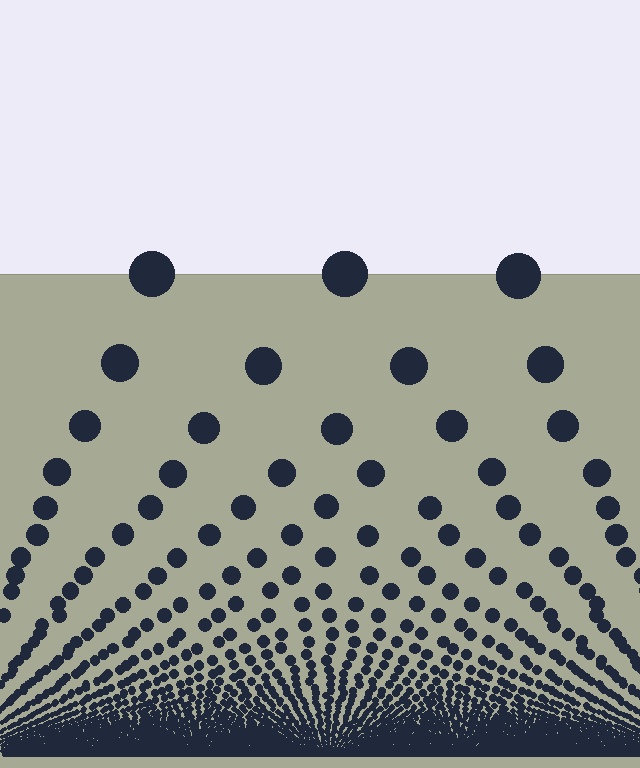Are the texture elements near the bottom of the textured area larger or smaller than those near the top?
Smaller. The gradient is inverted — elements near the bottom are smaller and denser.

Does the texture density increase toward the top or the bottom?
Density increases toward the bottom.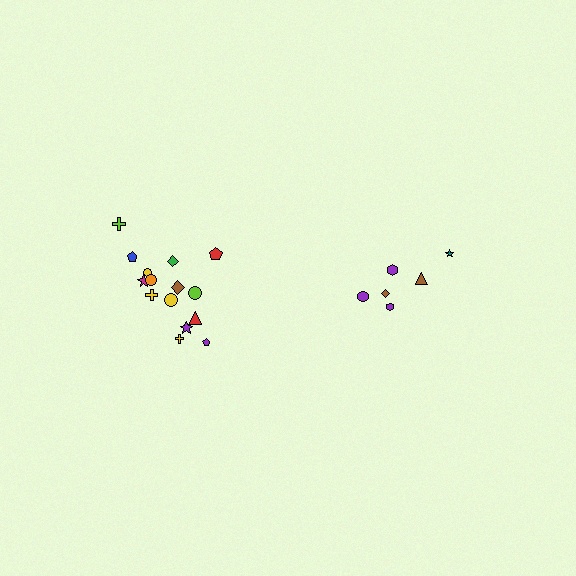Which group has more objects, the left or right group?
The left group.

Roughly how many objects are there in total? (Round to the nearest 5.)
Roughly 20 objects in total.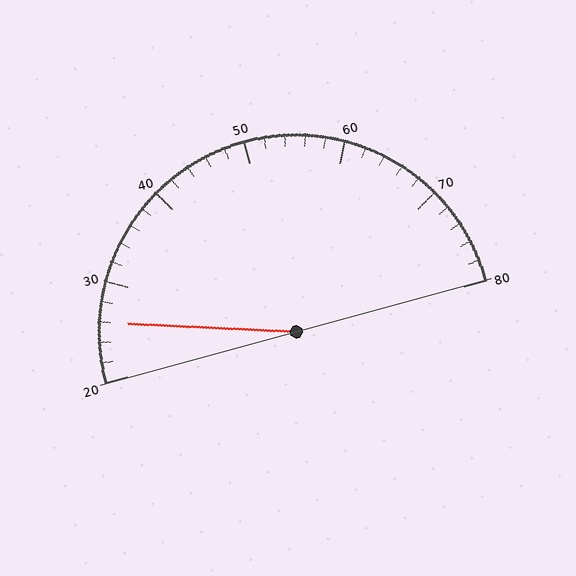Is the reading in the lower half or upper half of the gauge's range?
The reading is in the lower half of the range (20 to 80).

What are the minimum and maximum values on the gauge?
The gauge ranges from 20 to 80.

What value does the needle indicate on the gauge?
The needle indicates approximately 26.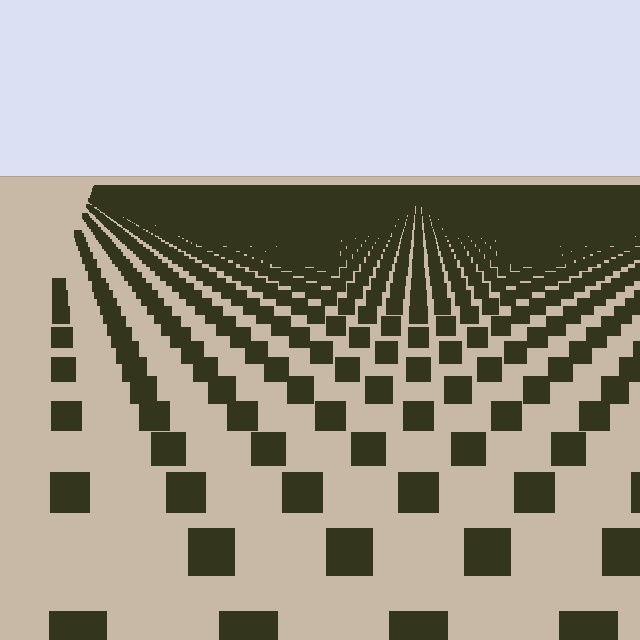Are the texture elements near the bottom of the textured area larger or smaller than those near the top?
Larger. Near the bottom, elements are closer to the viewer and appear at a bigger on-screen size.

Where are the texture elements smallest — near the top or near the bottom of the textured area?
Near the top.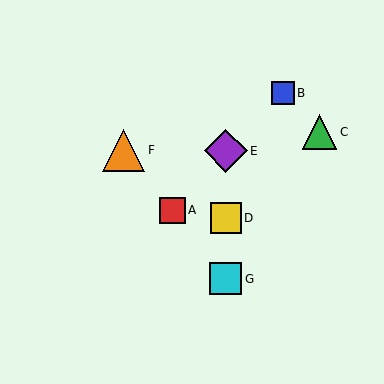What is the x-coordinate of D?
Object D is at x≈226.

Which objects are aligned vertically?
Objects D, E, G are aligned vertically.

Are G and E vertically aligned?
Yes, both are at x≈226.